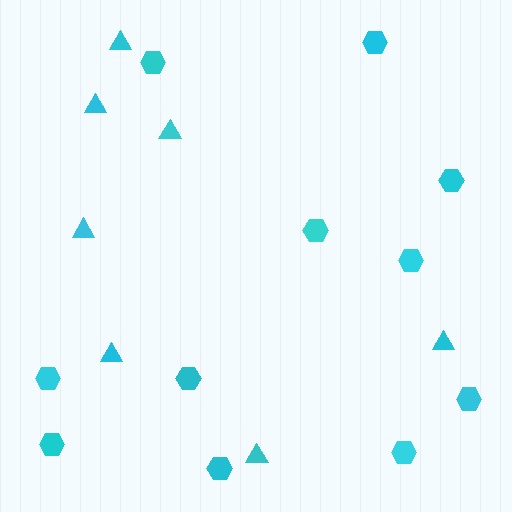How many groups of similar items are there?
There are 2 groups: one group of hexagons (11) and one group of triangles (7).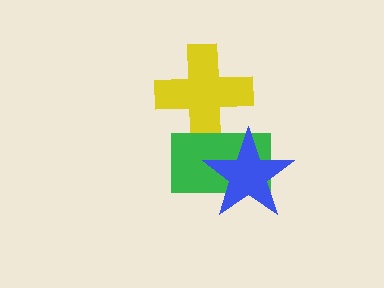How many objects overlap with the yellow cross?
1 object overlaps with the yellow cross.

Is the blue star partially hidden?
No, no other shape covers it.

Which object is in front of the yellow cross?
The green rectangle is in front of the yellow cross.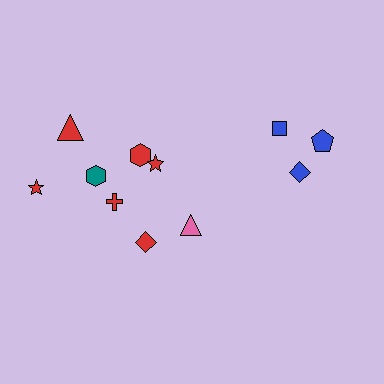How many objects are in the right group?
There are 4 objects.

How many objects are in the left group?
There are 7 objects.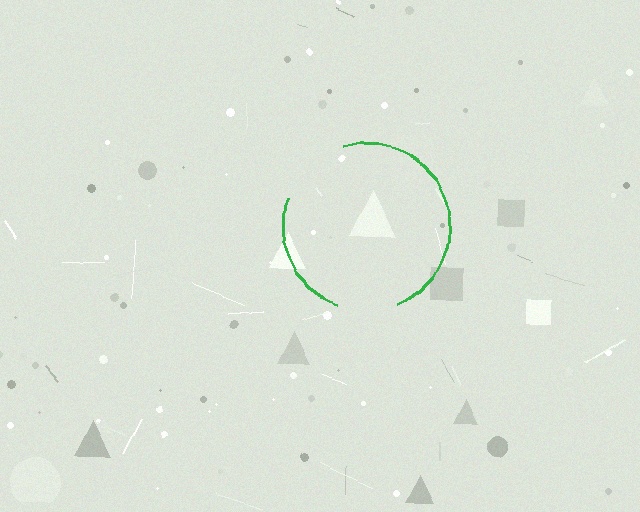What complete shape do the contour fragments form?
The contour fragments form a circle.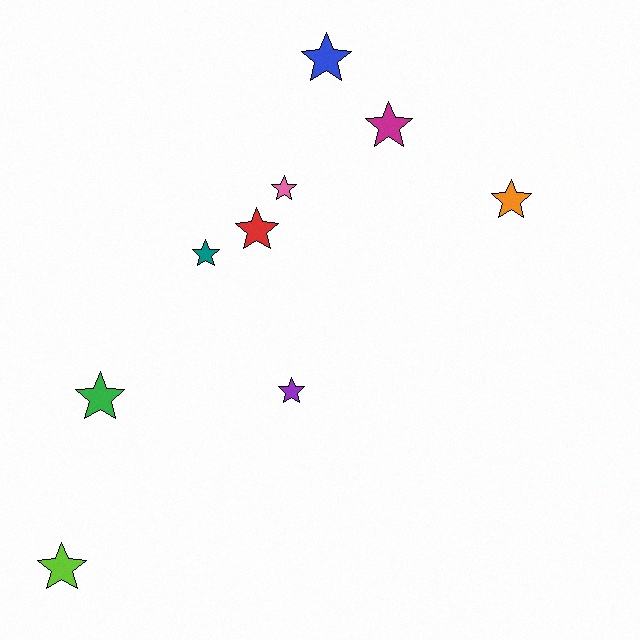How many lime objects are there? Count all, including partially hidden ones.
There is 1 lime object.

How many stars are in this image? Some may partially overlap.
There are 9 stars.